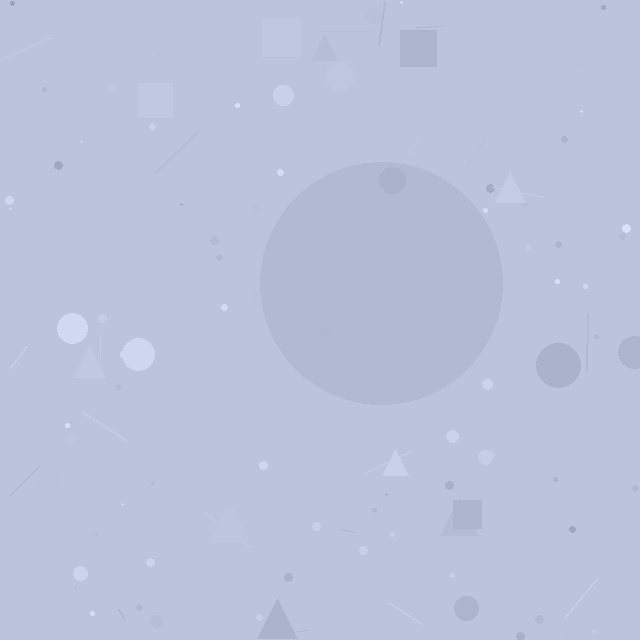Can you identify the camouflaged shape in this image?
The camouflaged shape is a circle.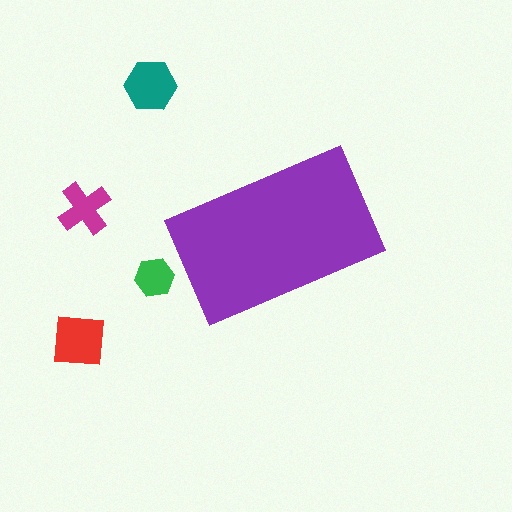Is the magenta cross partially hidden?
No, the magenta cross is fully visible.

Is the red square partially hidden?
No, the red square is fully visible.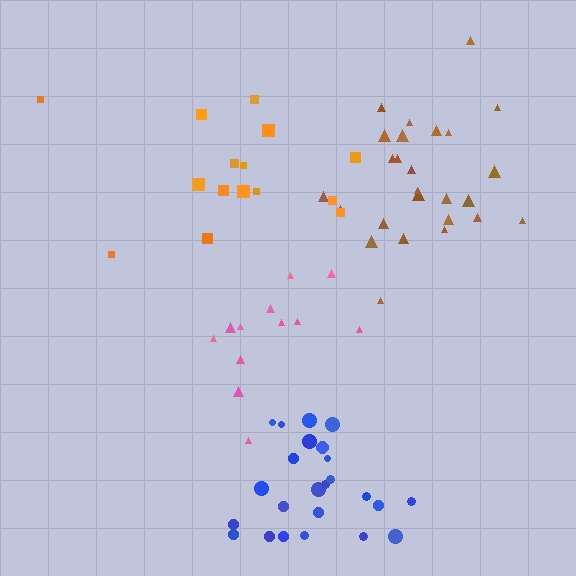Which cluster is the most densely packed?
Blue.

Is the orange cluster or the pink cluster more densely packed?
Pink.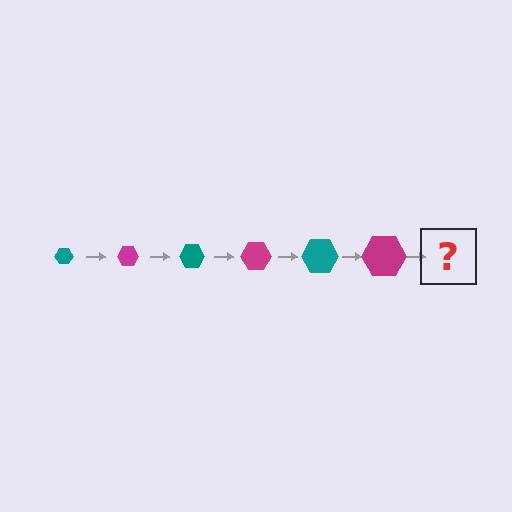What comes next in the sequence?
The next element should be a teal hexagon, larger than the previous one.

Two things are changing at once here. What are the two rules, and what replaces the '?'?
The two rules are that the hexagon grows larger each step and the color cycles through teal and magenta. The '?' should be a teal hexagon, larger than the previous one.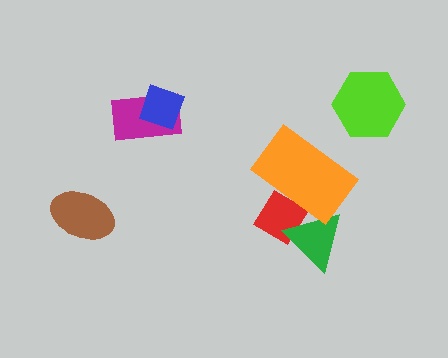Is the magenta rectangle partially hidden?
Yes, it is partially covered by another shape.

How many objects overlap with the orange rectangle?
2 objects overlap with the orange rectangle.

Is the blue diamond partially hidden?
No, no other shape covers it.